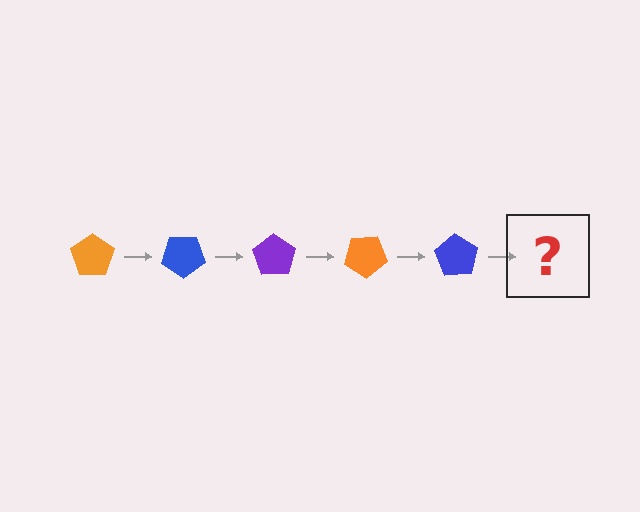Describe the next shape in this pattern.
It should be a purple pentagon, rotated 175 degrees from the start.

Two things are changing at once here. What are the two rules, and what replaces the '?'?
The two rules are that it rotates 35 degrees each step and the color cycles through orange, blue, and purple. The '?' should be a purple pentagon, rotated 175 degrees from the start.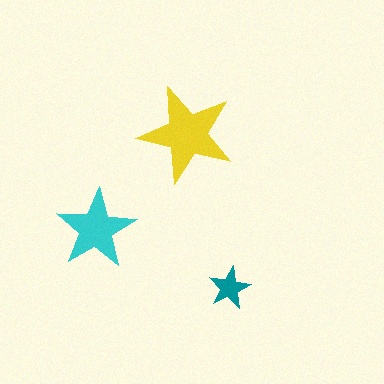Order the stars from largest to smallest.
the yellow one, the cyan one, the teal one.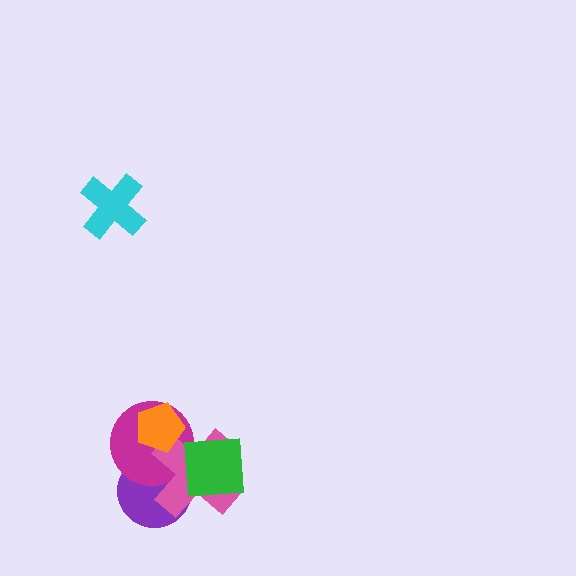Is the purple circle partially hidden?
Yes, it is partially covered by another shape.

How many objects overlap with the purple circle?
3 objects overlap with the purple circle.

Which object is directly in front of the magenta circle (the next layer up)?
The pink cross is directly in front of the magenta circle.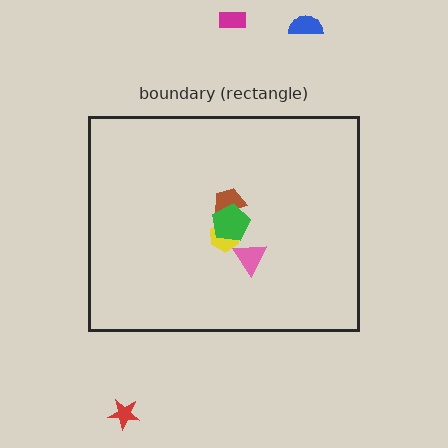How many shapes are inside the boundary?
4 inside, 3 outside.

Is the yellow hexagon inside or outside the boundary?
Inside.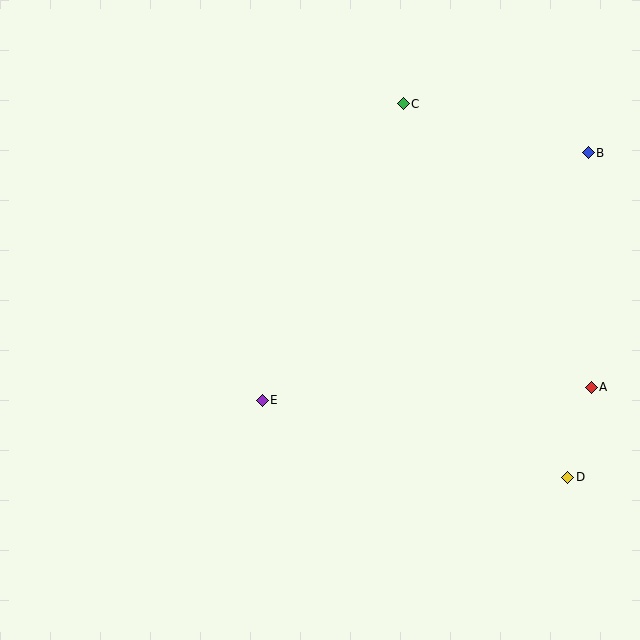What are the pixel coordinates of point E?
Point E is at (262, 400).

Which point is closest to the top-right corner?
Point B is closest to the top-right corner.